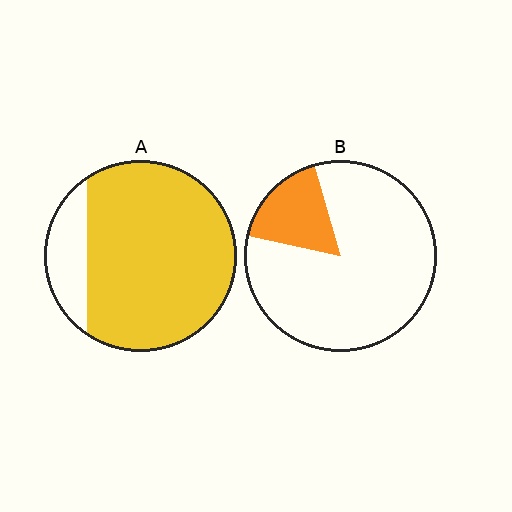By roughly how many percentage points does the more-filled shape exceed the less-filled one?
By roughly 65 percentage points (A over B).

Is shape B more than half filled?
No.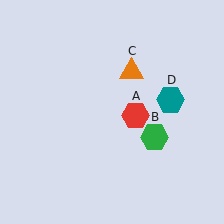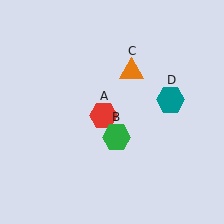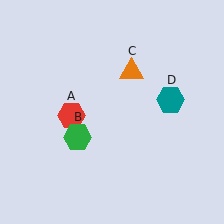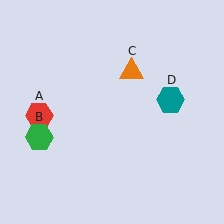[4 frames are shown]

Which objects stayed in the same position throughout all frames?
Orange triangle (object C) and teal hexagon (object D) remained stationary.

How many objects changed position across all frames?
2 objects changed position: red hexagon (object A), green hexagon (object B).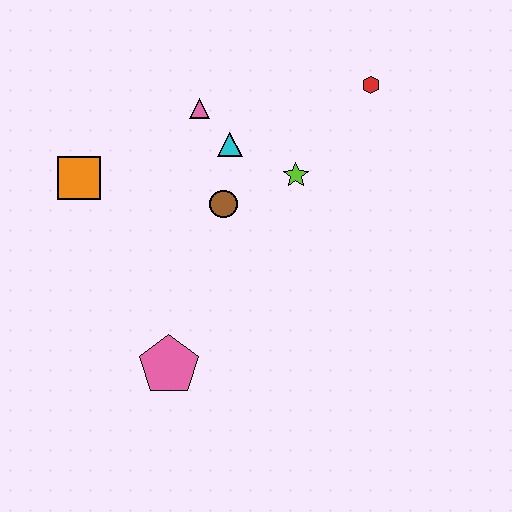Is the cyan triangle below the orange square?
No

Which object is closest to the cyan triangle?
The pink triangle is closest to the cyan triangle.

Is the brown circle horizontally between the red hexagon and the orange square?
Yes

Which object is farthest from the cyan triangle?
The pink pentagon is farthest from the cyan triangle.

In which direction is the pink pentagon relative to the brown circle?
The pink pentagon is below the brown circle.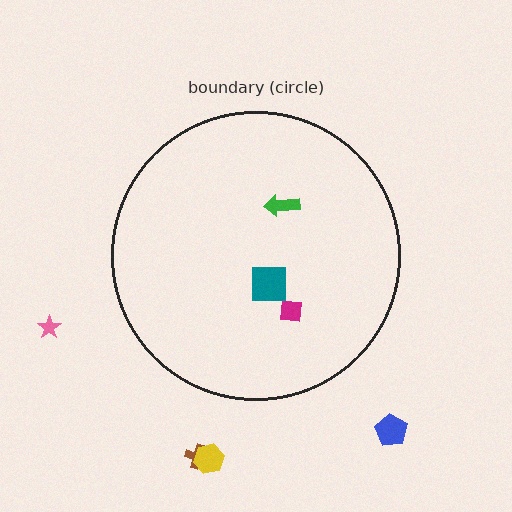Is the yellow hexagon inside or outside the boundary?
Outside.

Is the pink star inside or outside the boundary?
Outside.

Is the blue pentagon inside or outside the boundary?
Outside.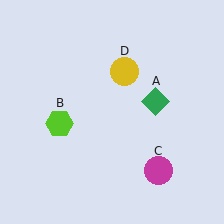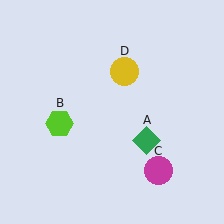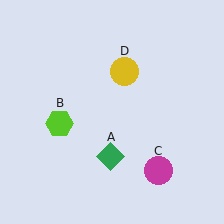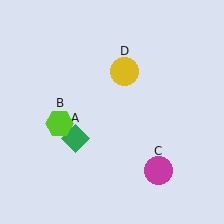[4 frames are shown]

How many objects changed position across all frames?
1 object changed position: green diamond (object A).